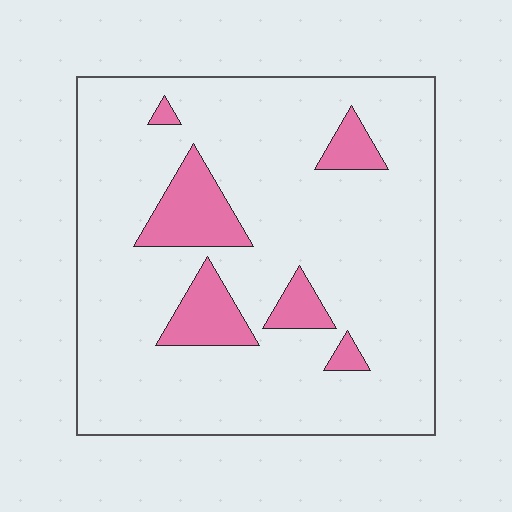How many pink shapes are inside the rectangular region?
6.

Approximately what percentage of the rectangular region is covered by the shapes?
Approximately 15%.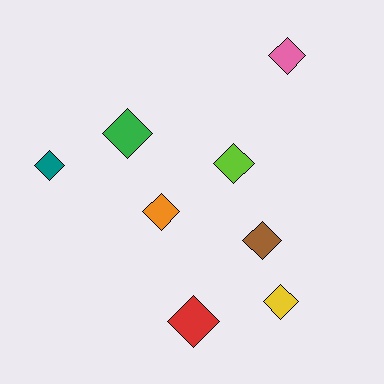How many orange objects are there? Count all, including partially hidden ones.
There is 1 orange object.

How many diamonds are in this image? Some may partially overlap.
There are 8 diamonds.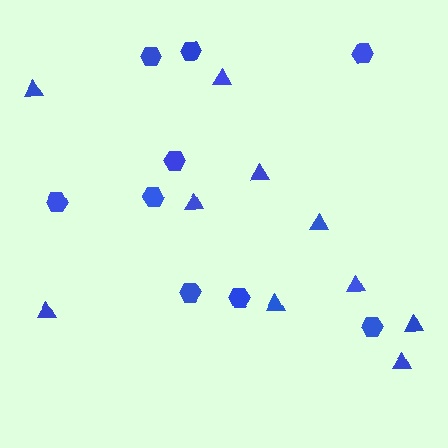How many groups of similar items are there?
There are 2 groups: one group of hexagons (9) and one group of triangles (10).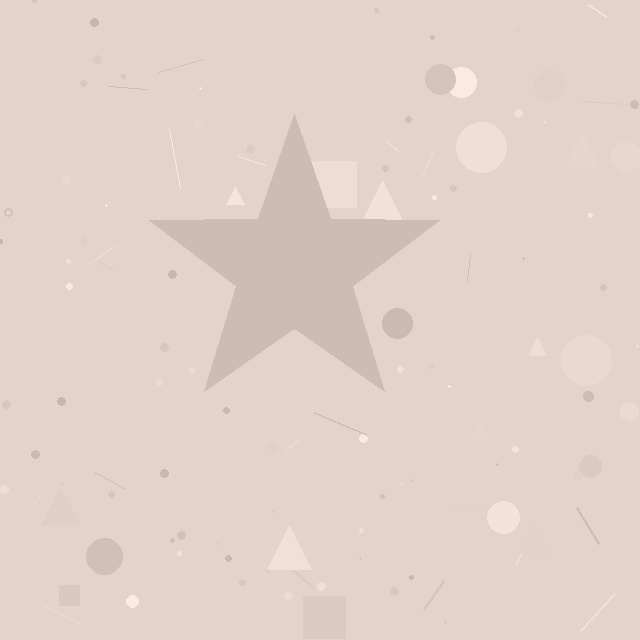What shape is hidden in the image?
A star is hidden in the image.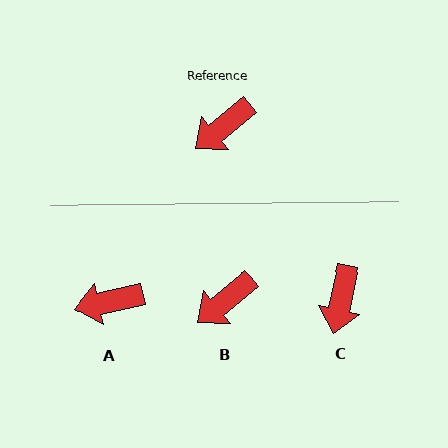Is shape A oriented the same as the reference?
No, it is off by about 27 degrees.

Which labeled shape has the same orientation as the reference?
B.